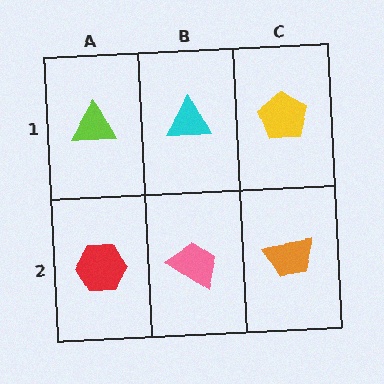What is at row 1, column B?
A cyan triangle.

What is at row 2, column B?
A pink trapezoid.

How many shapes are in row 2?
3 shapes.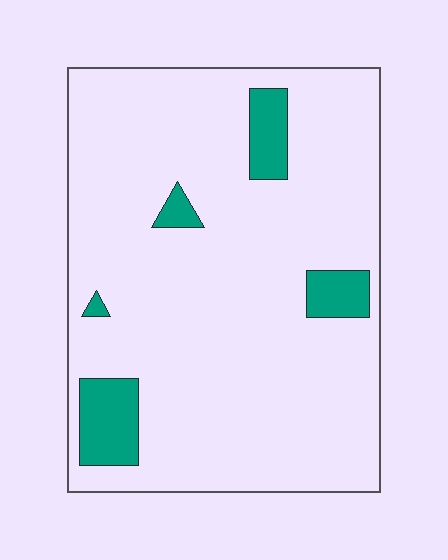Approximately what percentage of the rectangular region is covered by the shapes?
Approximately 10%.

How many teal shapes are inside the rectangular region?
5.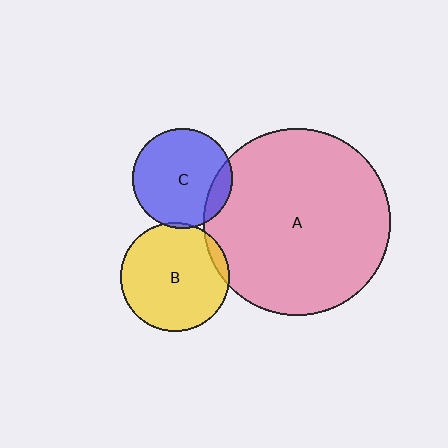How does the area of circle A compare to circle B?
Approximately 2.9 times.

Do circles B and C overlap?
Yes.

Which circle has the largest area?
Circle A (pink).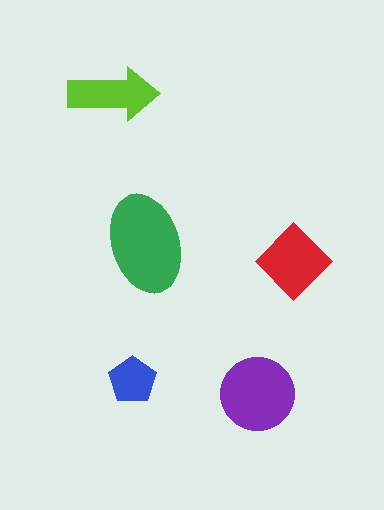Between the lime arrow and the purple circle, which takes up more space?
The purple circle.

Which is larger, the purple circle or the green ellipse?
The green ellipse.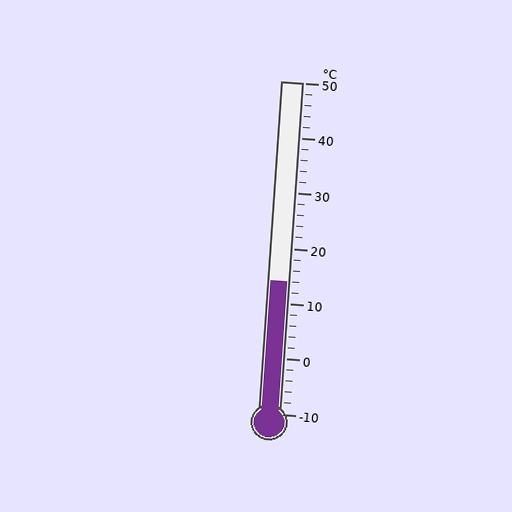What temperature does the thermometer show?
The thermometer shows approximately 14°C.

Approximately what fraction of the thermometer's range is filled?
The thermometer is filled to approximately 40% of its range.